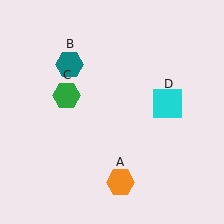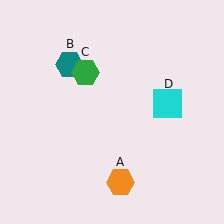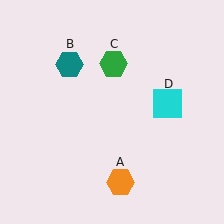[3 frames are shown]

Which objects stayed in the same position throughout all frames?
Orange hexagon (object A) and teal hexagon (object B) and cyan square (object D) remained stationary.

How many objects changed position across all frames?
1 object changed position: green hexagon (object C).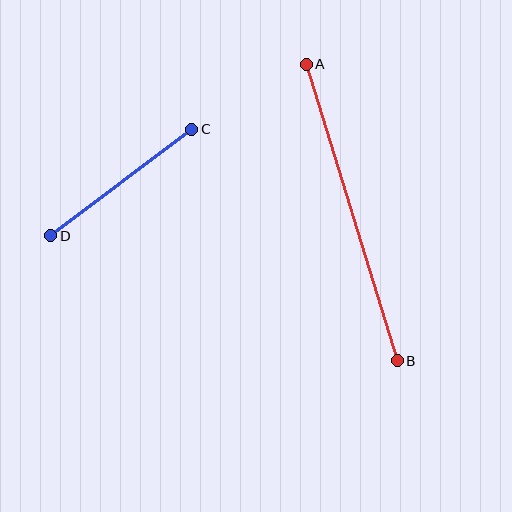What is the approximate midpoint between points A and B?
The midpoint is at approximately (352, 212) pixels.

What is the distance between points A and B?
The distance is approximately 310 pixels.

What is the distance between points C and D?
The distance is approximately 176 pixels.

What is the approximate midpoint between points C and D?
The midpoint is at approximately (121, 182) pixels.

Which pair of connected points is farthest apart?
Points A and B are farthest apart.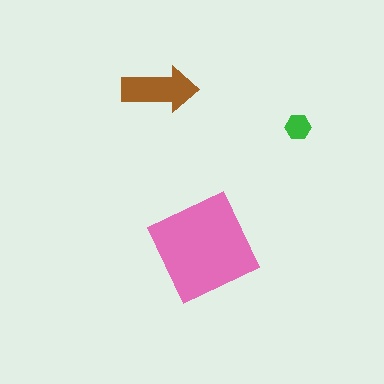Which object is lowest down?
The pink diamond is bottommost.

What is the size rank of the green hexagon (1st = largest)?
3rd.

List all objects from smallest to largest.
The green hexagon, the brown arrow, the pink diamond.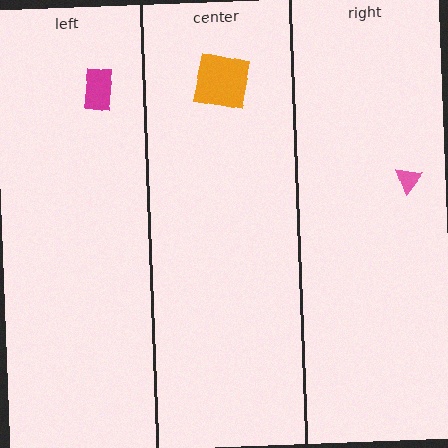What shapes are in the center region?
The orange square.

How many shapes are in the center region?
1.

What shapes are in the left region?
The magenta rectangle.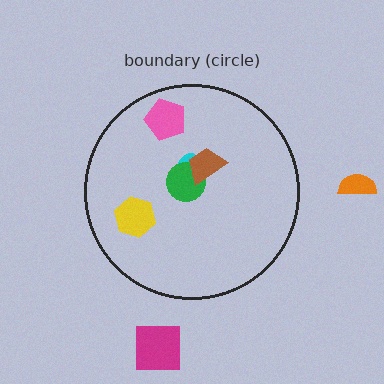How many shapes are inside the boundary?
5 inside, 2 outside.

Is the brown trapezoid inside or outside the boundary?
Inside.